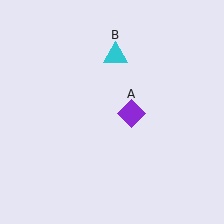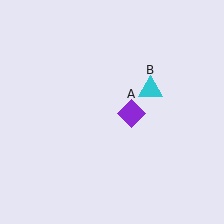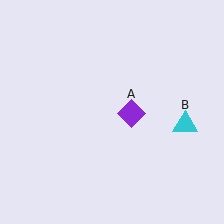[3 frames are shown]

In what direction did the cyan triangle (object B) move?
The cyan triangle (object B) moved down and to the right.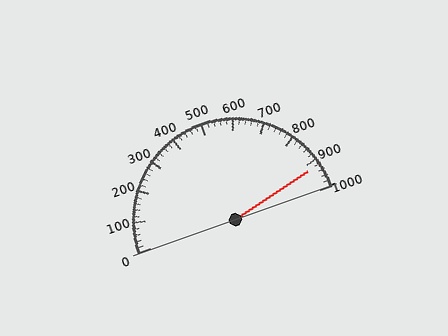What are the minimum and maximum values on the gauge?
The gauge ranges from 0 to 1000.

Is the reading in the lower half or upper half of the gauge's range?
The reading is in the upper half of the range (0 to 1000).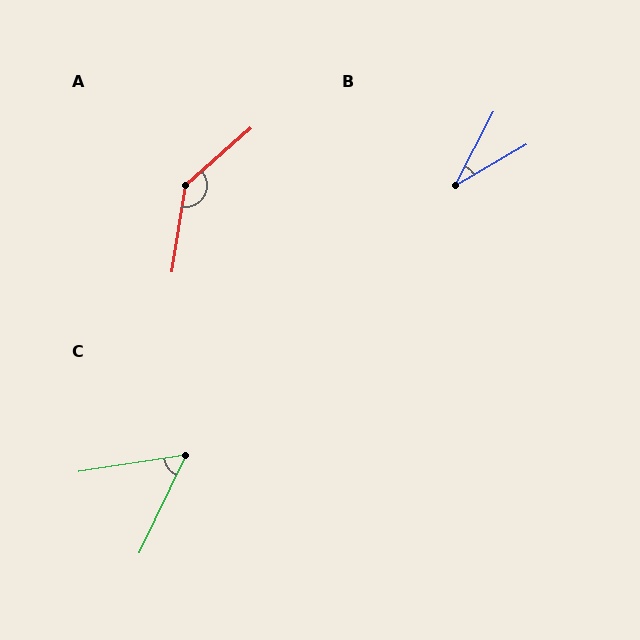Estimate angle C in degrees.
Approximately 56 degrees.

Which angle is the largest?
A, at approximately 141 degrees.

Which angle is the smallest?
B, at approximately 32 degrees.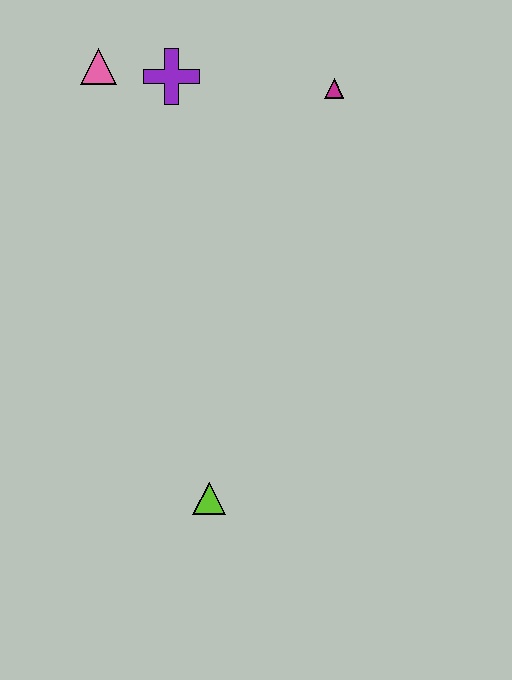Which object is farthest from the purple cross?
The lime triangle is farthest from the purple cross.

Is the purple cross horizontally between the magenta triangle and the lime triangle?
No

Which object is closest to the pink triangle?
The purple cross is closest to the pink triangle.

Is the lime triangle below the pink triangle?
Yes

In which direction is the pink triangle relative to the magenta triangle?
The pink triangle is to the left of the magenta triangle.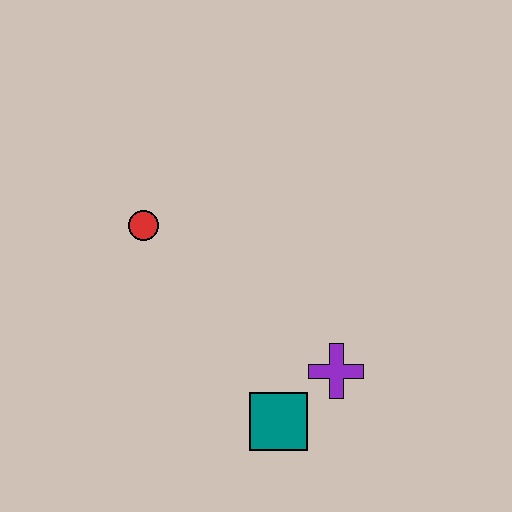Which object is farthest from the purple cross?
The red circle is farthest from the purple cross.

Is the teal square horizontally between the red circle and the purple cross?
Yes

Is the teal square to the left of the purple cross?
Yes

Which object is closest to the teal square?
The purple cross is closest to the teal square.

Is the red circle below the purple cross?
No